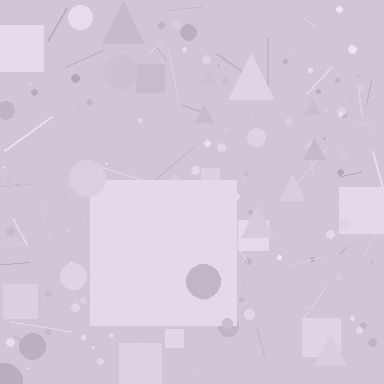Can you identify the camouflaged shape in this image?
The camouflaged shape is a square.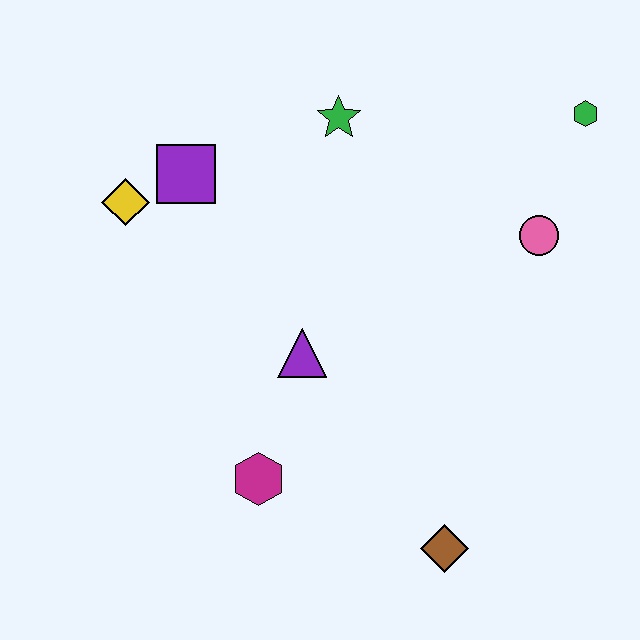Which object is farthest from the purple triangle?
The green hexagon is farthest from the purple triangle.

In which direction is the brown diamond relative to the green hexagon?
The brown diamond is below the green hexagon.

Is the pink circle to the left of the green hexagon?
Yes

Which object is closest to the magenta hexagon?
The purple triangle is closest to the magenta hexagon.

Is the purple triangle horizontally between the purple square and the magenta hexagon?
No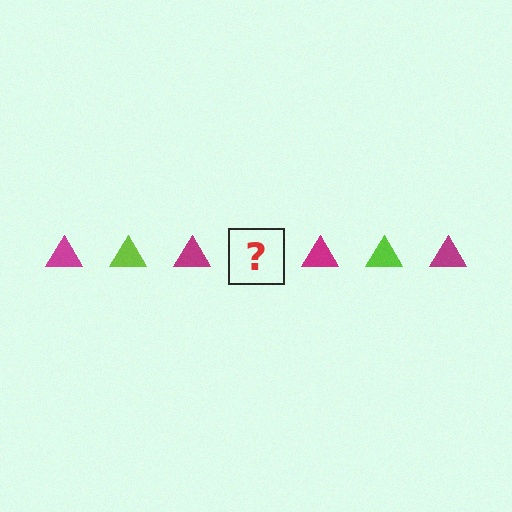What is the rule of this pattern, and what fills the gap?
The rule is that the pattern cycles through magenta, lime triangles. The gap should be filled with a lime triangle.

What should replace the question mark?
The question mark should be replaced with a lime triangle.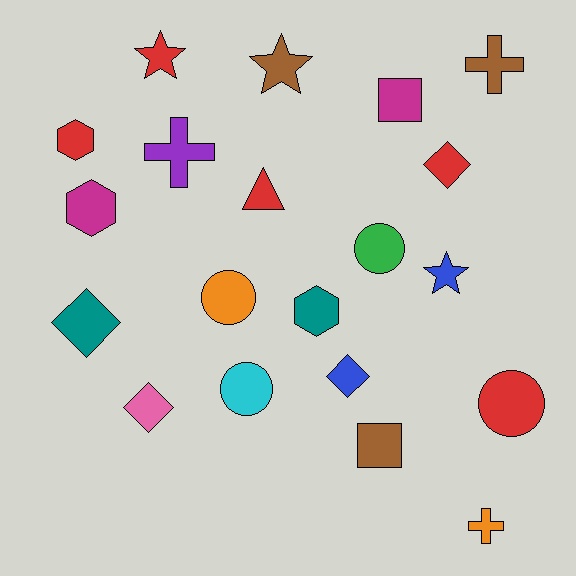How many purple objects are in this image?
There is 1 purple object.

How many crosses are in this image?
There are 3 crosses.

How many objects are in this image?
There are 20 objects.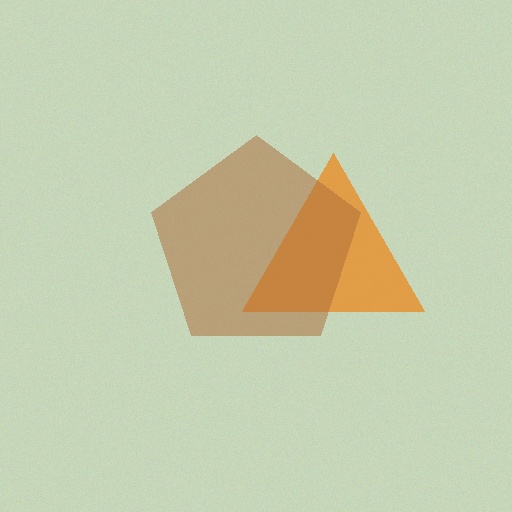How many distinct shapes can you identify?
There are 2 distinct shapes: an orange triangle, a brown pentagon.